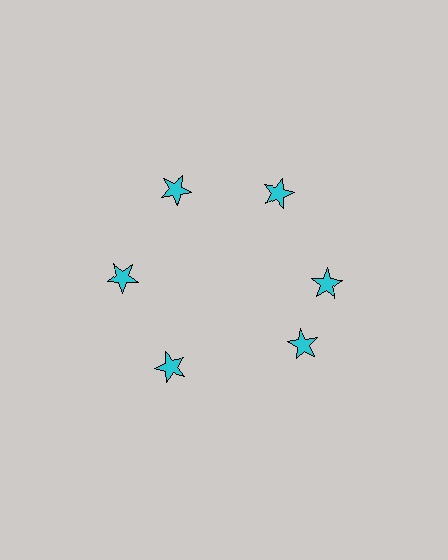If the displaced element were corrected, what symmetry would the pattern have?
It would have 6-fold rotational symmetry — the pattern would map onto itself every 60 degrees.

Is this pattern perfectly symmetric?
No. The 6 cyan stars are arranged in a ring, but one element near the 5 o'clock position is rotated out of alignment along the ring, breaking the 6-fold rotational symmetry.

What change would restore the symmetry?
The symmetry would be restored by rotating it back into even spacing with its neighbors so that all 6 stars sit at equal angles and equal distance from the center.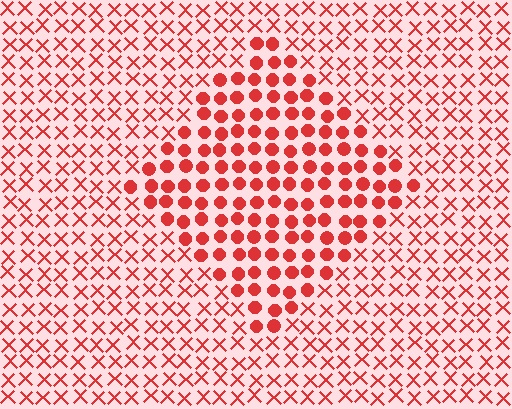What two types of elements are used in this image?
The image uses circles inside the diamond region and X marks outside it.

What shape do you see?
I see a diamond.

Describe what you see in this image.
The image is filled with small red elements arranged in a uniform grid. A diamond-shaped region contains circles, while the surrounding area contains X marks. The boundary is defined purely by the change in element shape.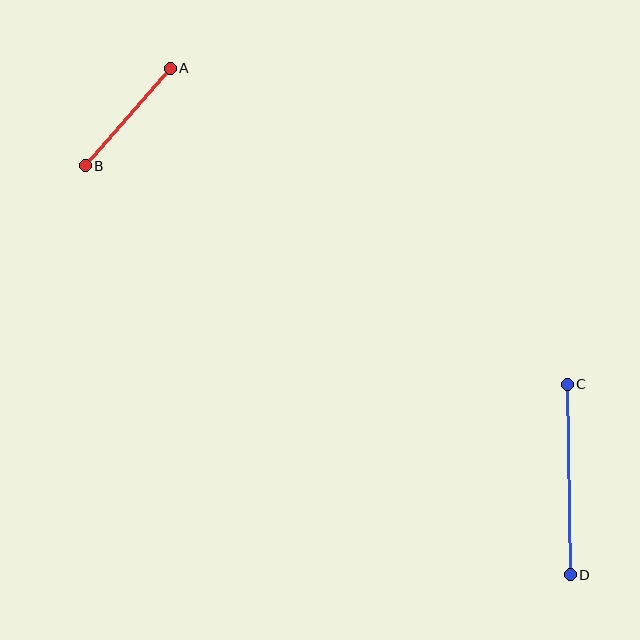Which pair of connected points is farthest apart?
Points C and D are farthest apart.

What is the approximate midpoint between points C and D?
The midpoint is at approximately (569, 480) pixels.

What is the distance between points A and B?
The distance is approximately 129 pixels.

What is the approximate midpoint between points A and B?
The midpoint is at approximately (128, 117) pixels.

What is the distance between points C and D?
The distance is approximately 191 pixels.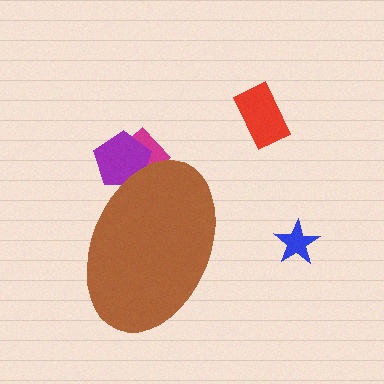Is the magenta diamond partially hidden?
Yes, the magenta diamond is partially hidden behind the brown ellipse.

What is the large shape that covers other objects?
A brown ellipse.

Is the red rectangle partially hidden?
No, the red rectangle is fully visible.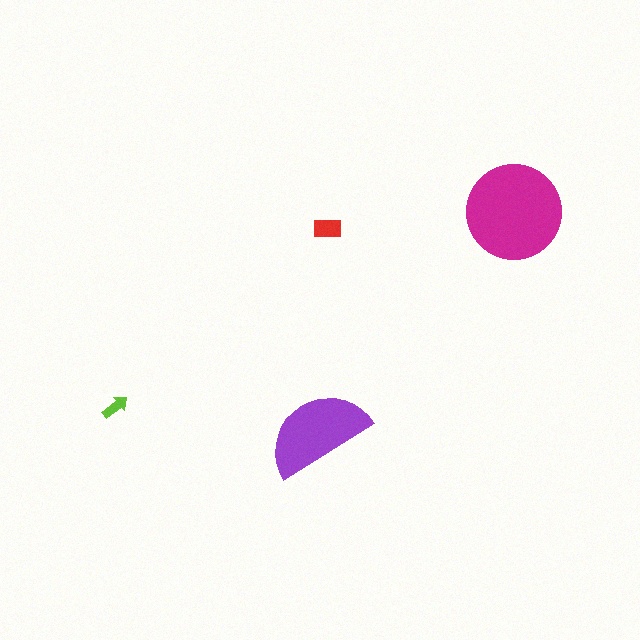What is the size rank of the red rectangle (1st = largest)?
3rd.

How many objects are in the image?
There are 4 objects in the image.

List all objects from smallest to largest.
The lime arrow, the red rectangle, the purple semicircle, the magenta circle.